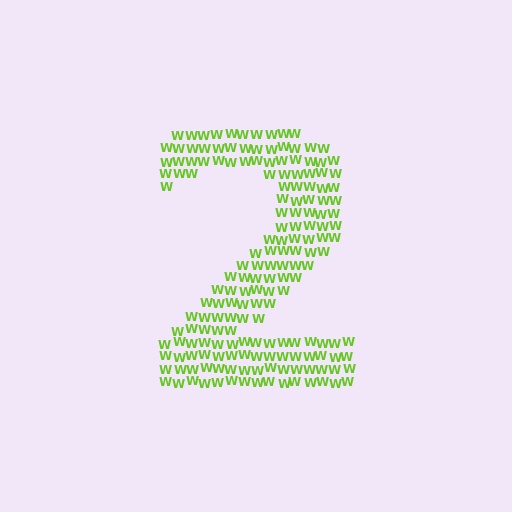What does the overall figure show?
The overall figure shows the digit 2.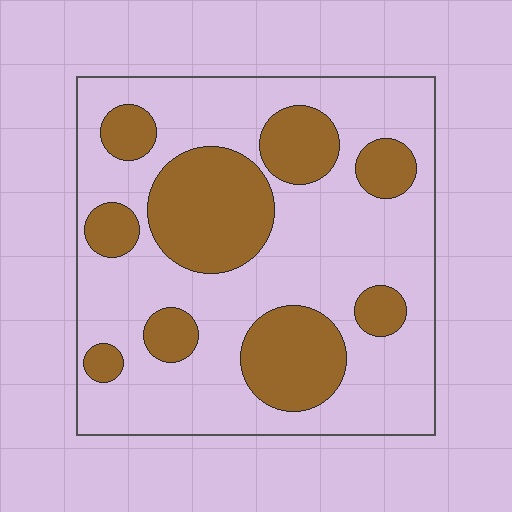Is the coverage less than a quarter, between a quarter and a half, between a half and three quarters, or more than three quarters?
Between a quarter and a half.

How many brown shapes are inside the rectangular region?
9.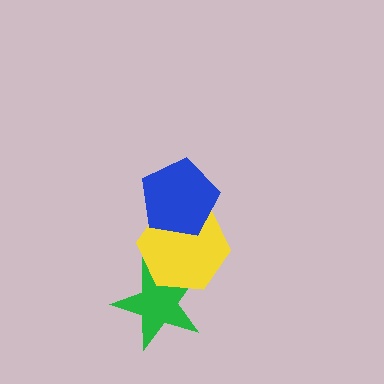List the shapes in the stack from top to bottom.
From top to bottom: the blue pentagon, the yellow hexagon, the green star.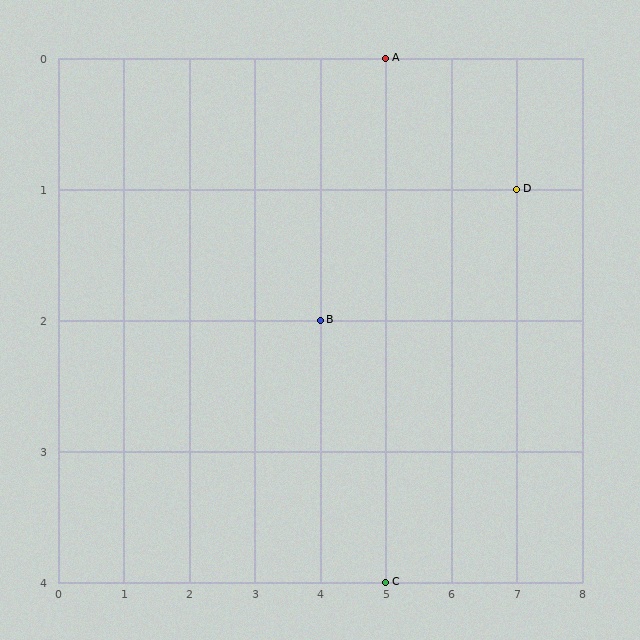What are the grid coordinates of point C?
Point C is at grid coordinates (5, 4).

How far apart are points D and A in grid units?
Points D and A are 2 columns and 1 row apart (about 2.2 grid units diagonally).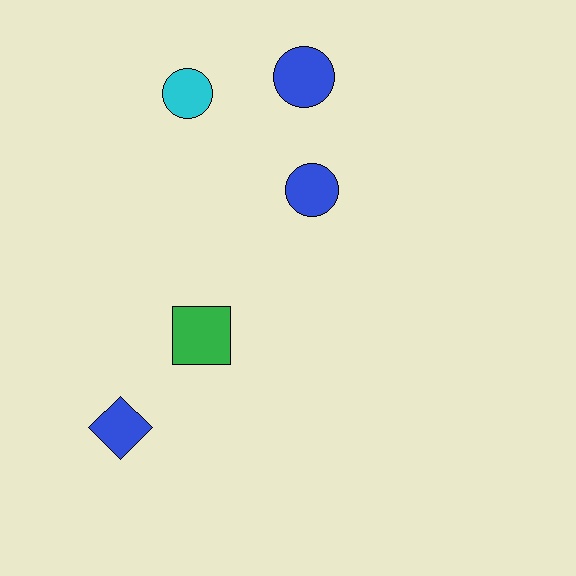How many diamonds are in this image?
There is 1 diamond.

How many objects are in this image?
There are 5 objects.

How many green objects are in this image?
There is 1 green object.